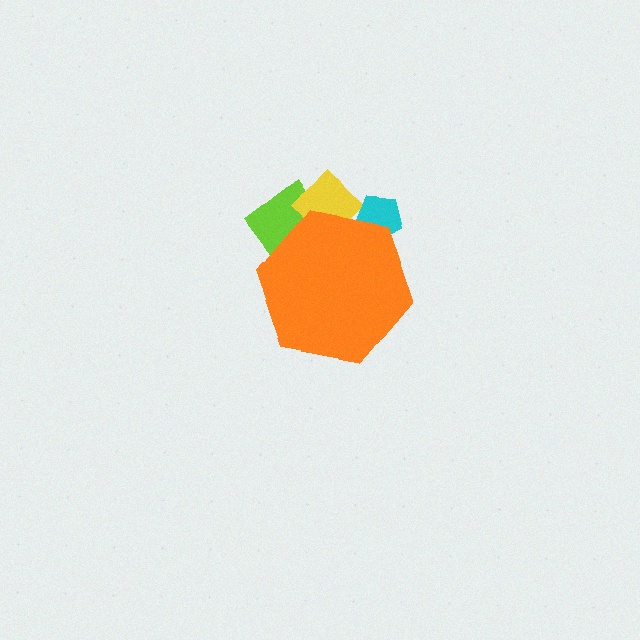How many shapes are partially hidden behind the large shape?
3 shapes are partially hidden.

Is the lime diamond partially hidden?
Yes, the lime diamond is partially hidden behind the orange hexagon.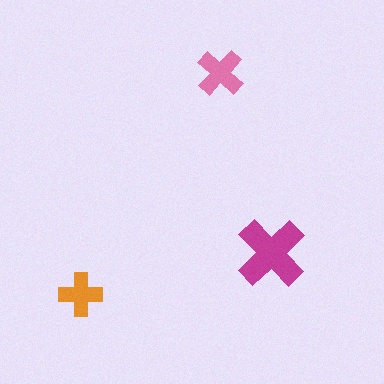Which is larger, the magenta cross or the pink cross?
The magenta one.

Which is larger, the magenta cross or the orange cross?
The magenta one.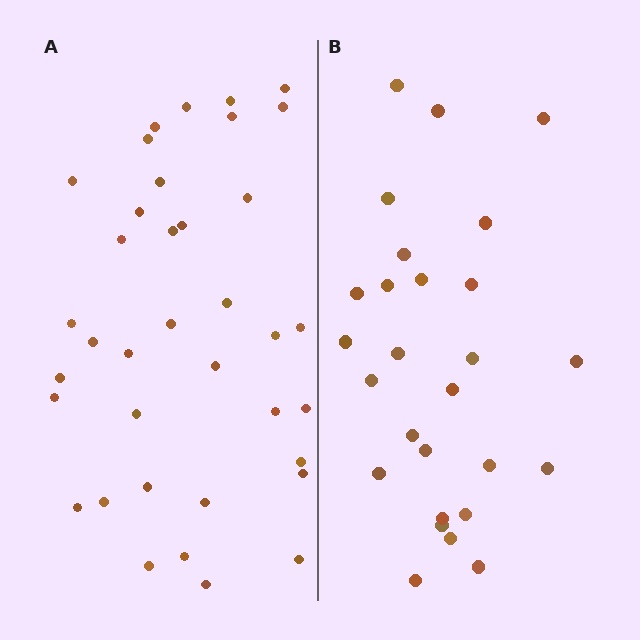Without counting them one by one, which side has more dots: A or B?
Region A (the left region) has more dots.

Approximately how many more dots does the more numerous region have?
Region A has roughly 10 or so more dots than region B.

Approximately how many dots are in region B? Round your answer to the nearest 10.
About 30 dots. (The exact count is 27, which rounds to 30.)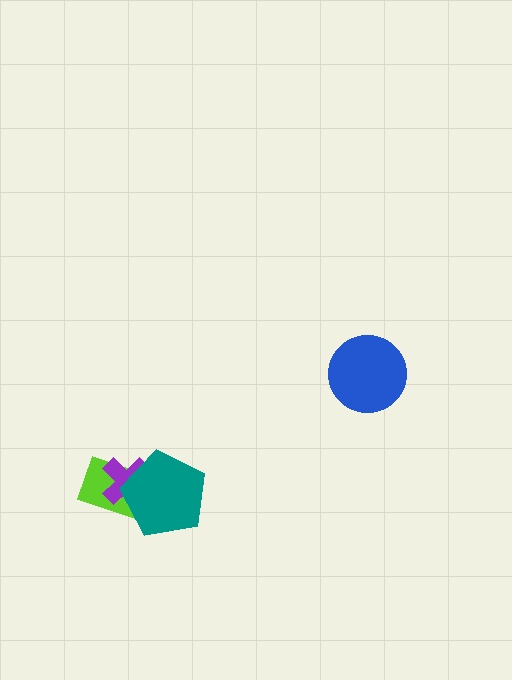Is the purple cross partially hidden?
Yes, it is partially covered by another shape.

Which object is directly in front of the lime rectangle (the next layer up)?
The purple cross is directly in front of the lime rectangle.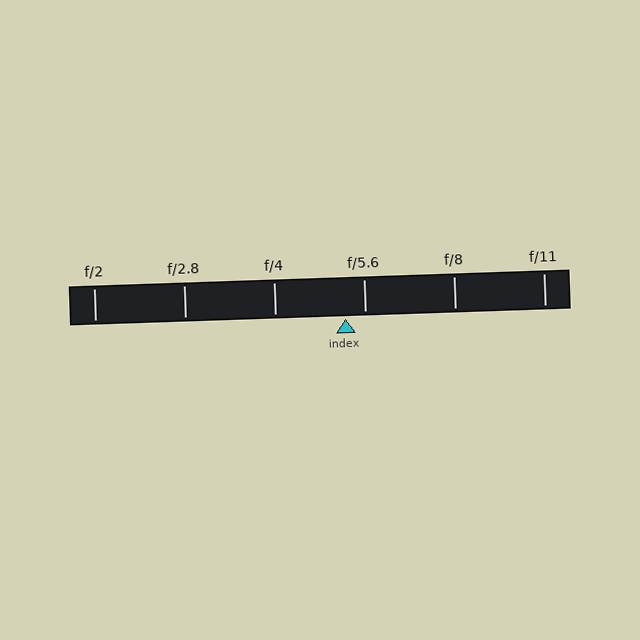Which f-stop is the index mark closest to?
The index mark is closest to f/5.6.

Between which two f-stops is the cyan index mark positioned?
The index mark is between f/4 and f/5.6.